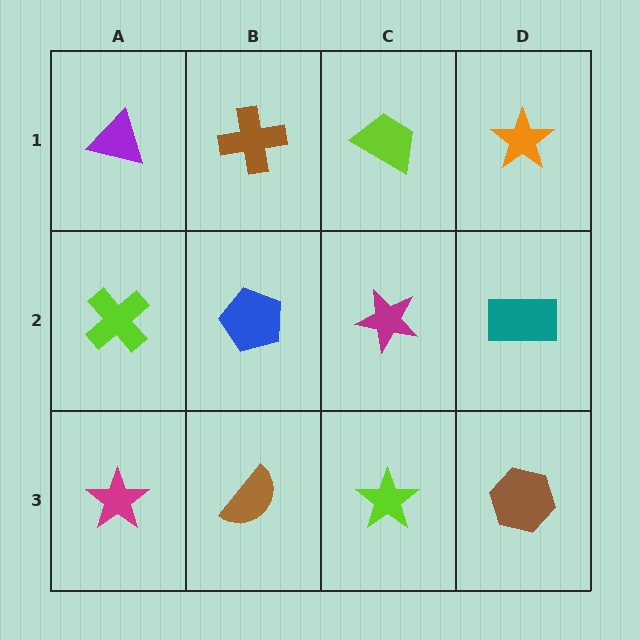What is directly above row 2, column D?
An orange star.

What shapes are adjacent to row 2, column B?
A brown cross (row 1, column B), a brown semicircle (row 3, column B), a lime cross (row 2, column A), a magenta star (row 2, column C).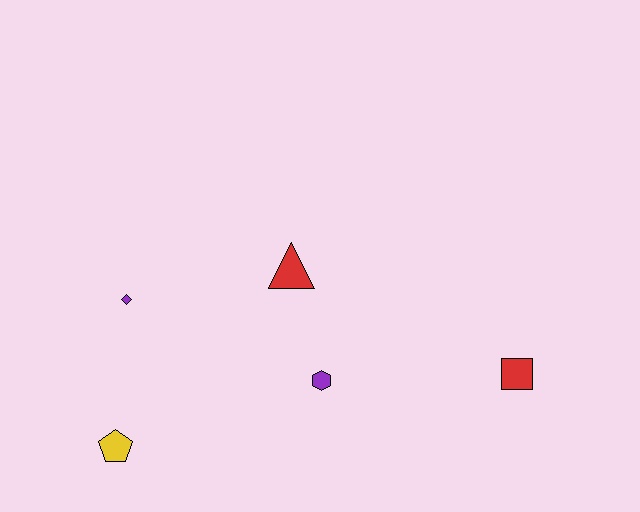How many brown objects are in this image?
There are no brown objects.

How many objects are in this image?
There are 5 objects.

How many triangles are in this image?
There is 1 triangle.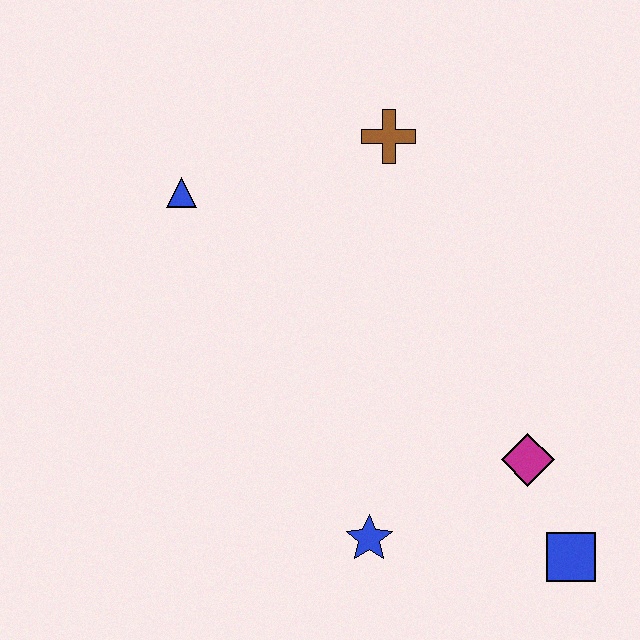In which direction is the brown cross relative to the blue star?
The brown cross is above the blue star.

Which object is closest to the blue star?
The magenta diamond is closest to the blue star.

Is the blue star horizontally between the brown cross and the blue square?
No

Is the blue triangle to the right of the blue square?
No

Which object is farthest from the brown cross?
The blue square is farthest from the brown cross.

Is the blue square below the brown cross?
Yes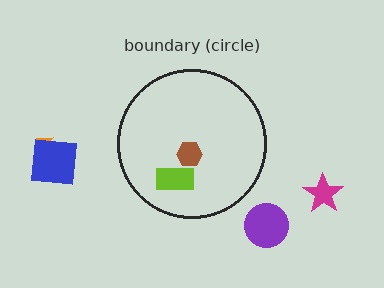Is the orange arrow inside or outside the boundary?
Outside.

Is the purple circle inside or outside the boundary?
Outside.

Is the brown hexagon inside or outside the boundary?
Inside.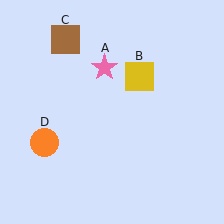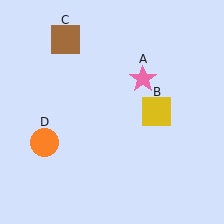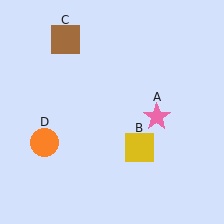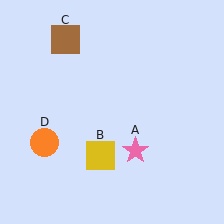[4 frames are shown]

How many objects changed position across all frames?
2 objects changed position: pink star (object A), yellow square (object B).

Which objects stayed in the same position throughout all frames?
Brown square (object C) and orange circle (object D) remained stationary.